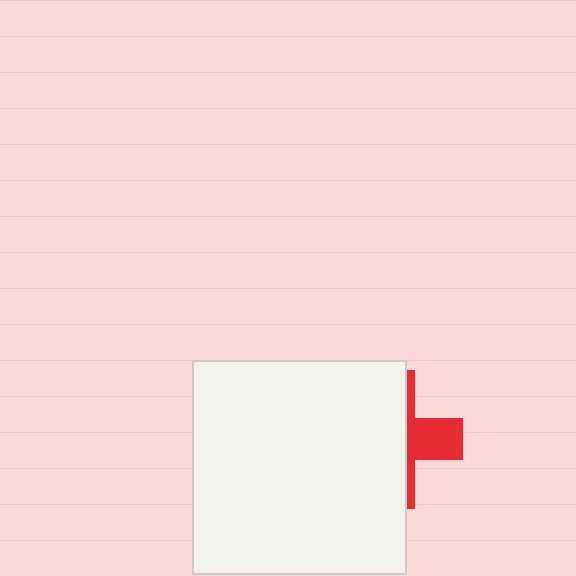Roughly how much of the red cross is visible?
A small part of it is visible (roughly 31%).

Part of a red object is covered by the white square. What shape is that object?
It is a cross.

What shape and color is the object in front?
The object in front is a white square.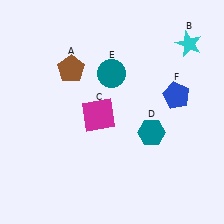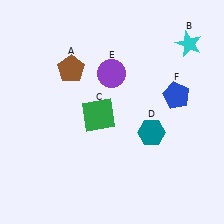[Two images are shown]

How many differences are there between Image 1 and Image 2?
There are 2 differences between the two images.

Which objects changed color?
C changed from magenta to green. E changed from teal to purple.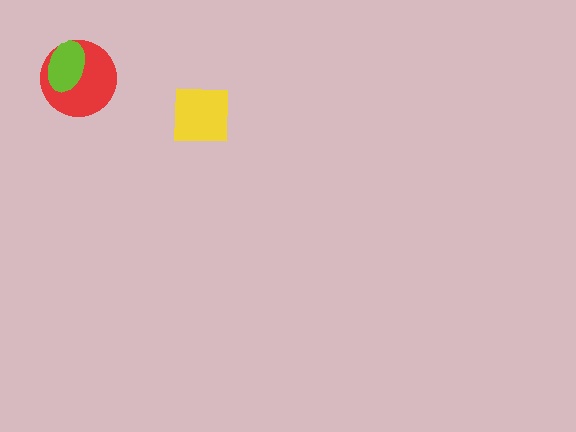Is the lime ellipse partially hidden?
No, no other shape covers it.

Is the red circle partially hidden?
Yes, it is partially covered by another shape.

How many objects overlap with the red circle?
1 object overlaps with the red circle.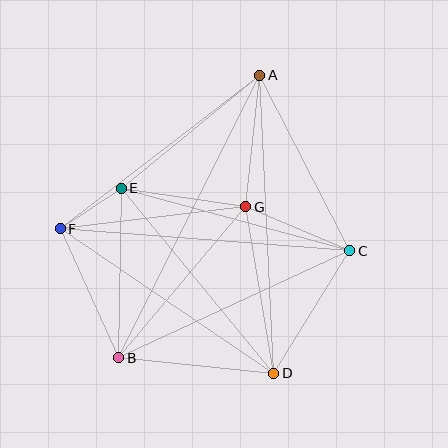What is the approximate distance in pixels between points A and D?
The distance between A and D is approximately 298 pixels.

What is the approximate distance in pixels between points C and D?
The distance between C and D is approximately 144 pixels.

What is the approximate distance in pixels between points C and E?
The distance between C and E is approximately 237 pixels.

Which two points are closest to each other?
Points E and F are closest to each other.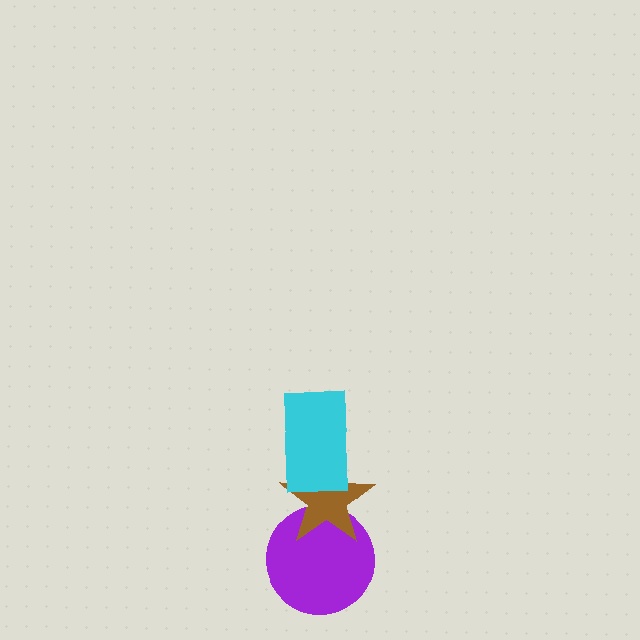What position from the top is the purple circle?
The purple circle is 3rd from the top.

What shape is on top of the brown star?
The cyan rectangle is on top of the brown star.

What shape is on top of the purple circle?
The brown star is on top of the purple circle.